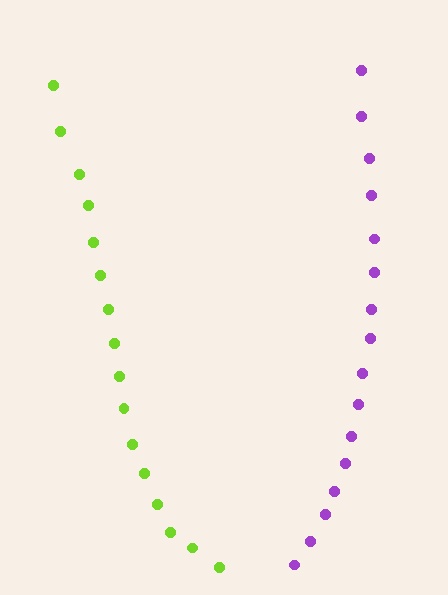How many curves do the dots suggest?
There are 2 distinct paths.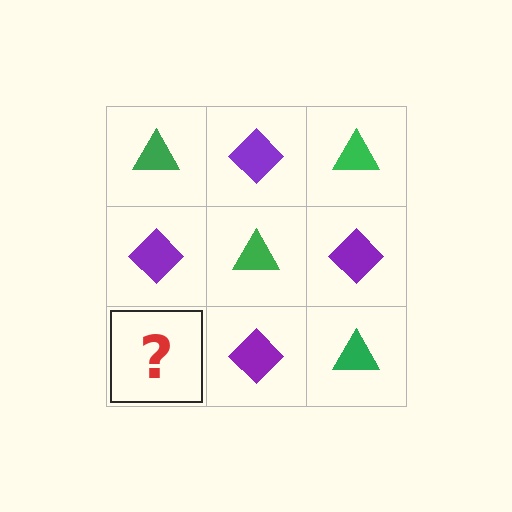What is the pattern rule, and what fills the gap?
The rule is that it alternates green triangle and purple diamond in a checkerboard pattern. The gap should be filled with a green triangle.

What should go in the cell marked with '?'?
The missing cell should contain a green triangle.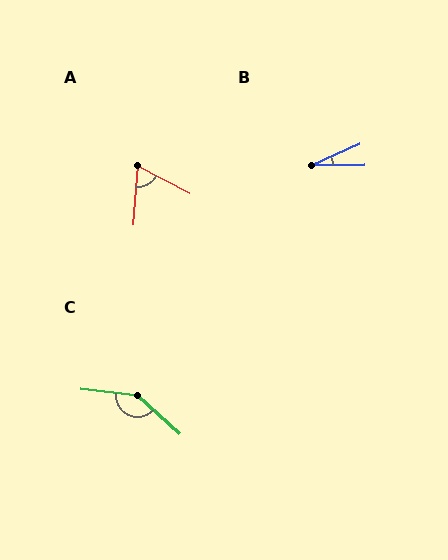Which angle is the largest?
C, at approximately 145 degrees.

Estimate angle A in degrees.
Approximately 67 degrees.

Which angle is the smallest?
B, at approximately 23 degrees.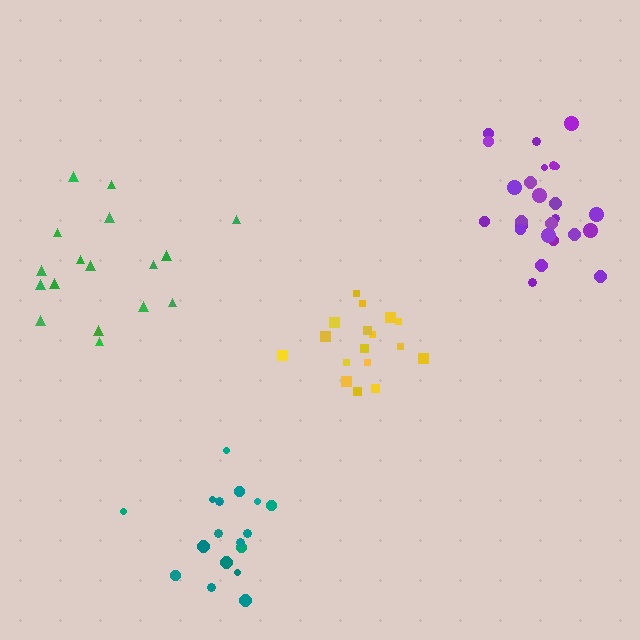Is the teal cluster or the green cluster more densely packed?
Teal.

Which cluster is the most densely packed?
Yellow.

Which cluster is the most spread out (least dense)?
Green.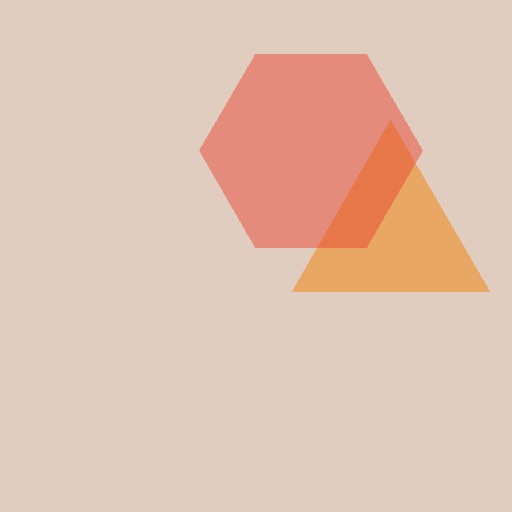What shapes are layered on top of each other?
The layered shapes are: an orange triangle, a red hexagon.